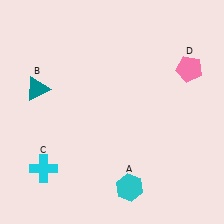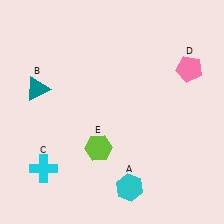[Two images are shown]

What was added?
A lime hexagon (E) was added in Image 2.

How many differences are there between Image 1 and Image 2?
There is 1 difference between the two images.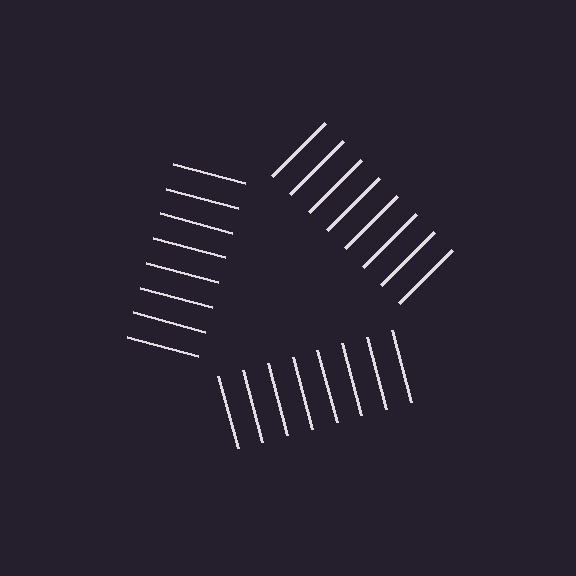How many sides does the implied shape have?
3 sides — the line-ends trace a triangle.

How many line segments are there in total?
24 — 8 along each of the 3 edges.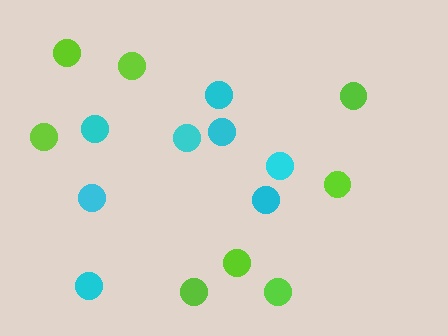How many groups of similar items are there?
There are 2 groups: one group of lime circles (8) and one group of cyan circles (8).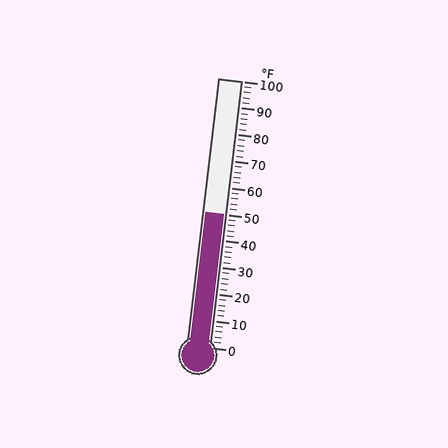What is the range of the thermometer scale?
The thermometer scale ranges from 0°F to 100°F.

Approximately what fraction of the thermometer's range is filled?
The thermometer is filled to approximately 50% of its range.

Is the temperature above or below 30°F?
The temperature is above 30°F.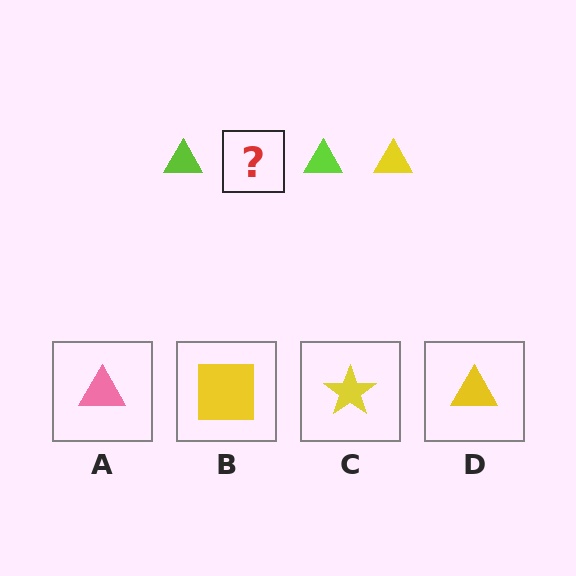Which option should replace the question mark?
Option D.